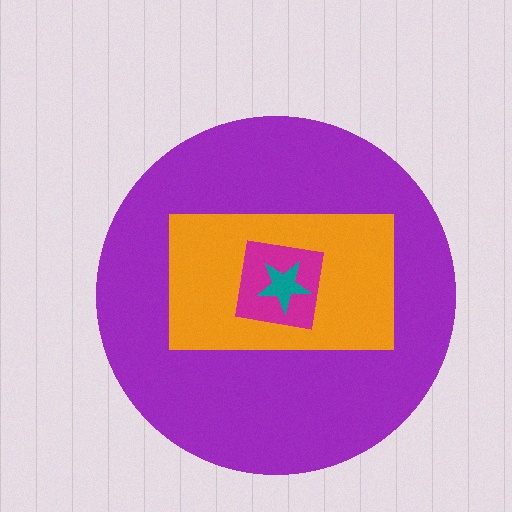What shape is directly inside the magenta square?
The teal star.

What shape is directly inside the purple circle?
The orange rectangle.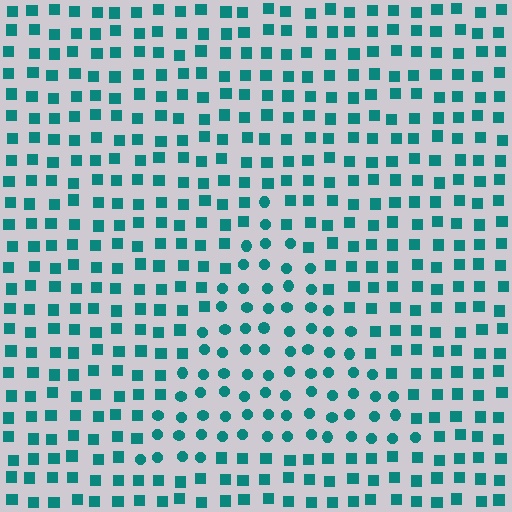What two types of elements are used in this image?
The image uses circles inside the triangle region and squares outside it.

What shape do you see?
I see a triangle.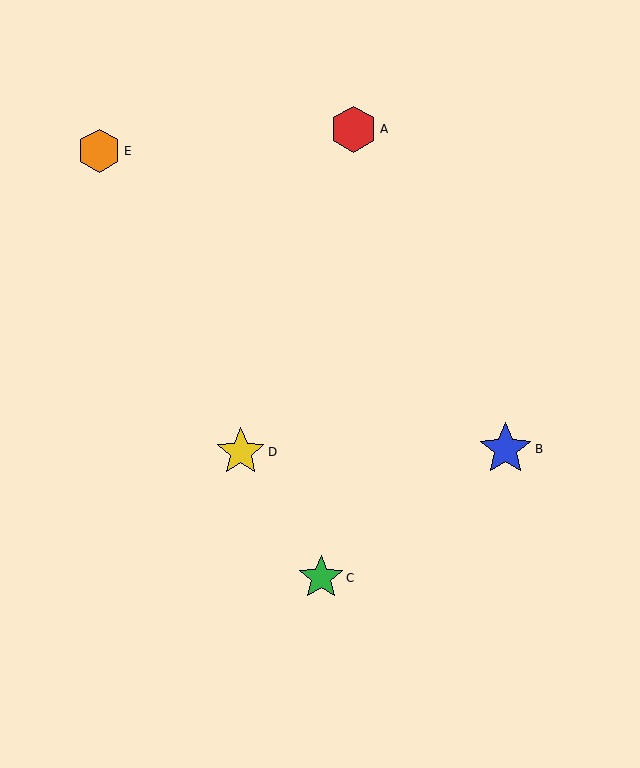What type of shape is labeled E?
Shape E is an orange hexagon.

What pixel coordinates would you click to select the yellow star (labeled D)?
Click at (241, 452) to select the yellow star D.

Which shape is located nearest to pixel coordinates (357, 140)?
The red hexagon (labeled A) at (354, 129) is nearest to that location.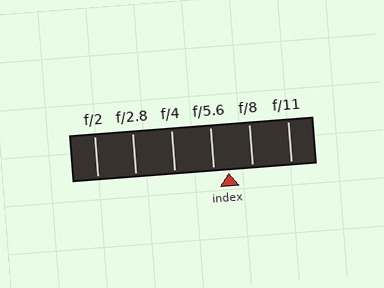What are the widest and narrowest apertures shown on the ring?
The widest aperture shown is f/2 and the narrowest is f/11.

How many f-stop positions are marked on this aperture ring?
There are 6 f-stop positions marked.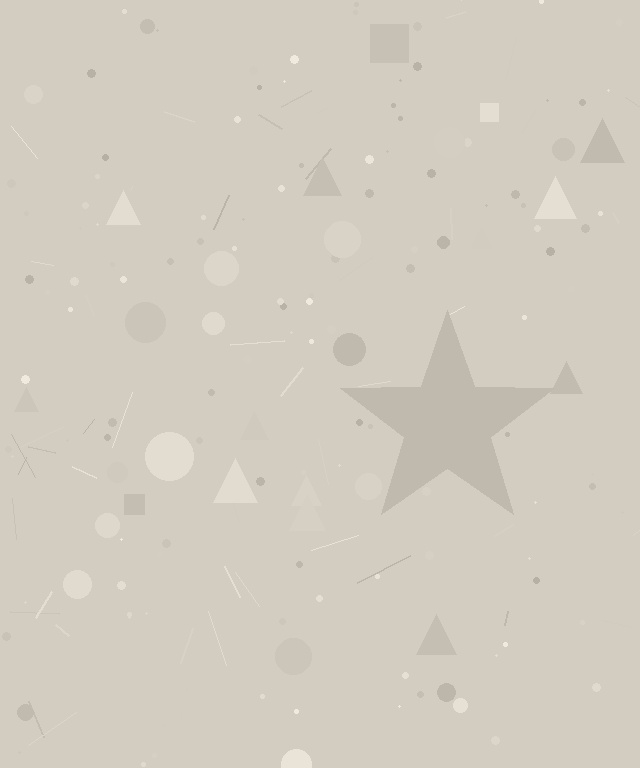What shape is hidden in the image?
A star is hidden in the image.